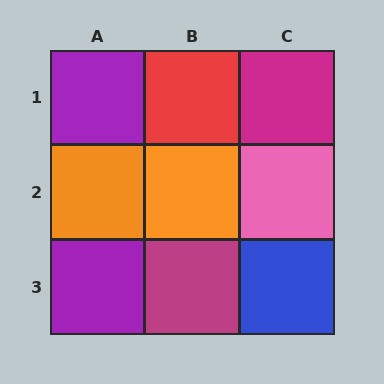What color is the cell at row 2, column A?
Orange.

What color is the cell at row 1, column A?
Purple.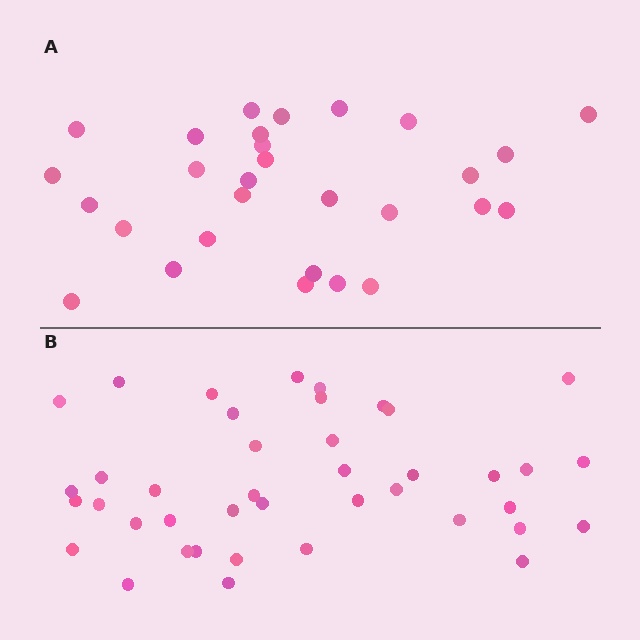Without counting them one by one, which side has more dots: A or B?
Region B (the bottom region) has more dots.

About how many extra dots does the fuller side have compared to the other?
Region B has roughly 12 or so more dots than region A.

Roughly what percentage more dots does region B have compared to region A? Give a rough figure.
About 40% more.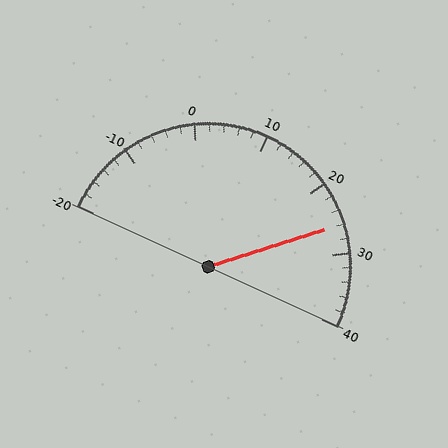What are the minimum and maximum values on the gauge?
The gauge ranges from -20 to 40.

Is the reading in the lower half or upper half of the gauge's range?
The reading is in the upper half of the range (-20 to 40).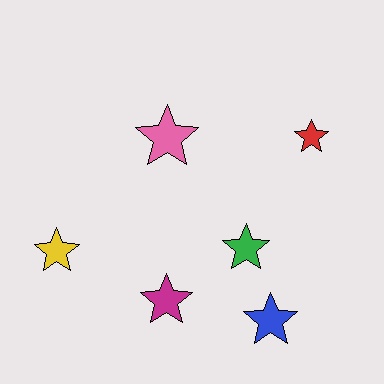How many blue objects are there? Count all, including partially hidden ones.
There is 1 blue object.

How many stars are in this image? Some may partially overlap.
There are 6 stars.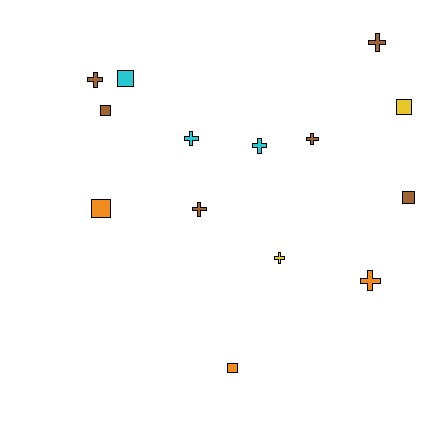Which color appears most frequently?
Brown, with 6 objects.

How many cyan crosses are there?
There are 2 cyan crosses.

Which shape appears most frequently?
Cross, with 8 objects.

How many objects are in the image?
There are 14 objects.